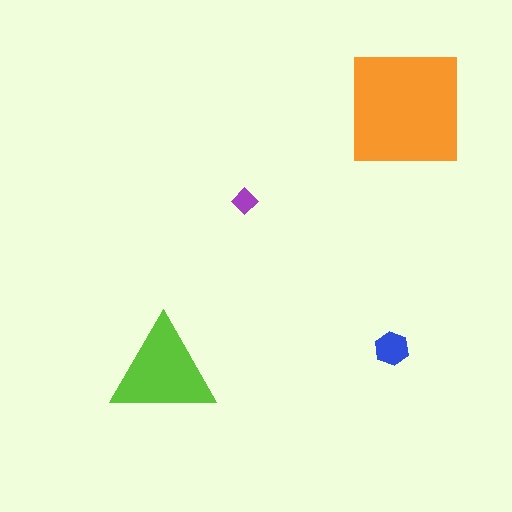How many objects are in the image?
There are 4 objects in the image.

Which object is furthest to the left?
The lime triangle is leftmost.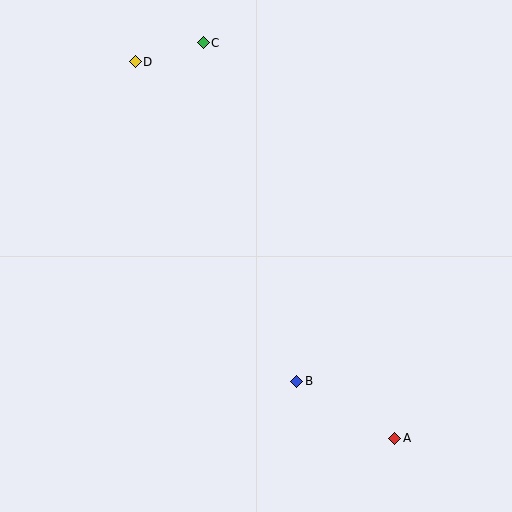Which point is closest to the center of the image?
Point B at (297, 381) is closest to the center.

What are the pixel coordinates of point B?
Point B is at (297, 381).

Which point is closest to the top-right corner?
Point C is closest to the top-right corner.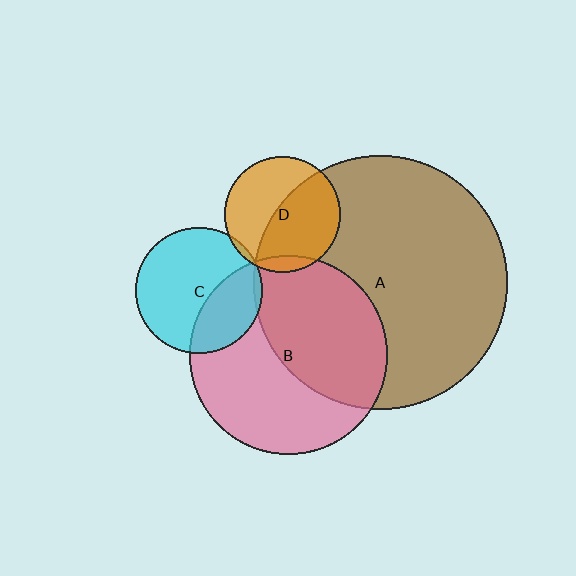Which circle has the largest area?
Circle A (brown).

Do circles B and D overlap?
Yes.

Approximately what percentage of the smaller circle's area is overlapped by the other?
Approximately 5%.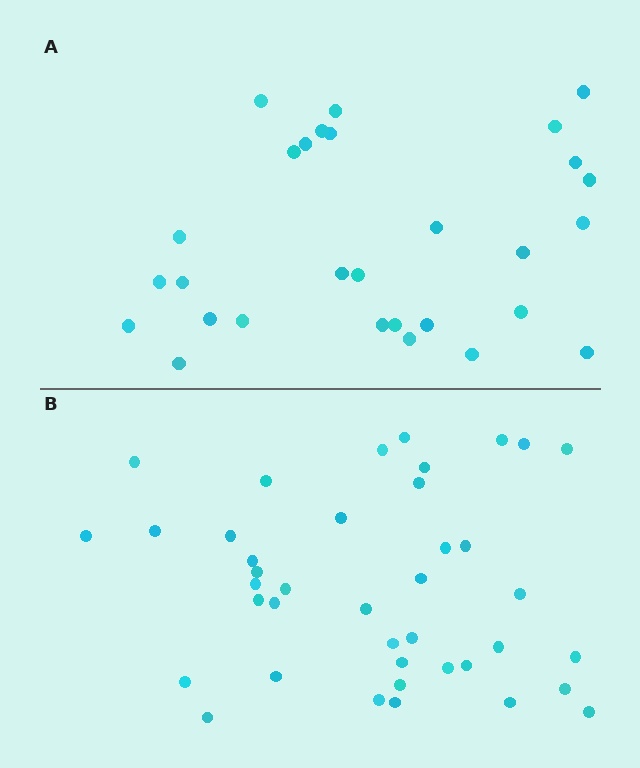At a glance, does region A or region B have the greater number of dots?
Region B (the bottom region) has more dots.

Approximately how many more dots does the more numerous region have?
Region B has roughly 12 or so more dots than region A.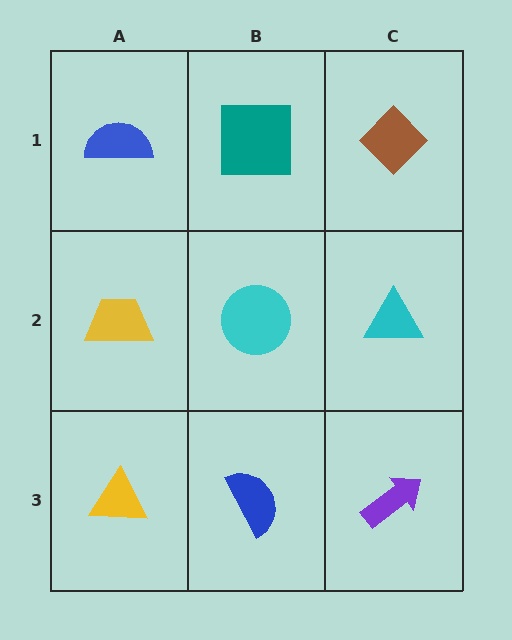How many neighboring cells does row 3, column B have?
3.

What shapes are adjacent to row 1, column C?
A cyan triangle (row 2, column C), a teal square (row 1, column B).